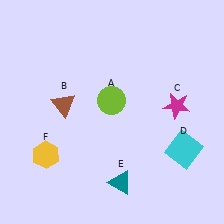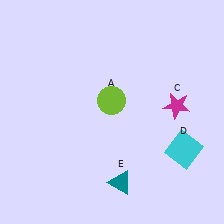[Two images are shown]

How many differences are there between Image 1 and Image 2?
There are 2 differences between the two images.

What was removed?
The yellow hexagon (F), the brown triangle (B) were removed in Image 2.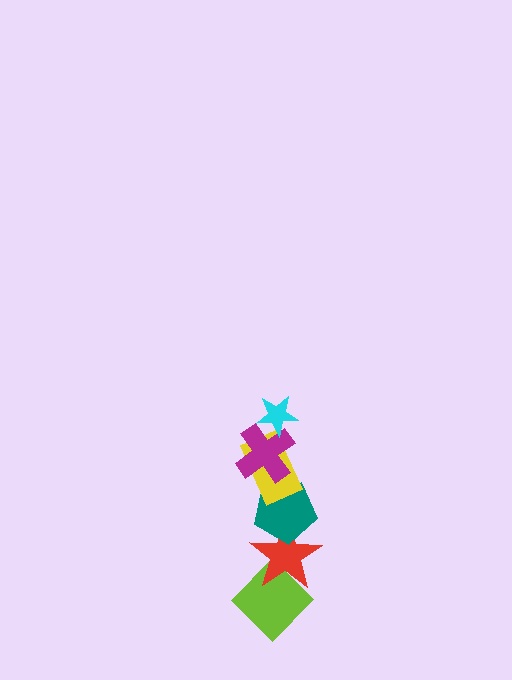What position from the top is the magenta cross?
The magenta cross is 2nd from the top.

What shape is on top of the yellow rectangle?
The magenta cross is on top of the yellow rectangle.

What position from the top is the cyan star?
The cyan star is 1st from the top.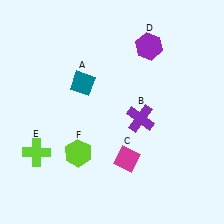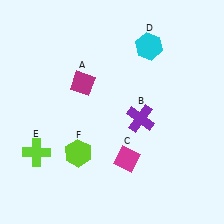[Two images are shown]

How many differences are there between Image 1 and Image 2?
There are 2 differences between the two images.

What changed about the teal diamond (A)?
In Image 1, A is teal. In Image 2, it changed to magenta.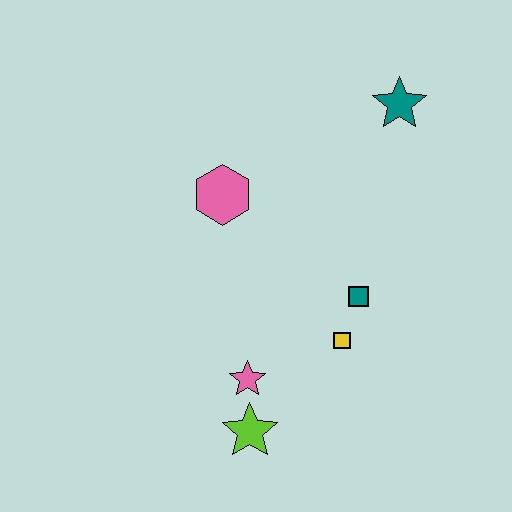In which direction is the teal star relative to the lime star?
The teal star is above the lime star.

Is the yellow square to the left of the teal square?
Yes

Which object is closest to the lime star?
The pink star is closest to the lime star.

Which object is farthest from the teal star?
The lime star is farthest from the teal star.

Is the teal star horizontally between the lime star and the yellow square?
No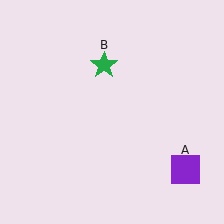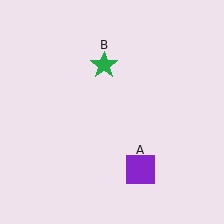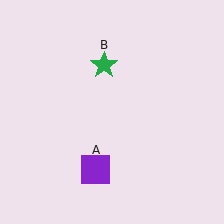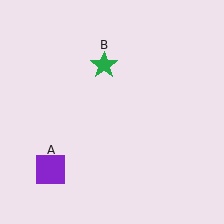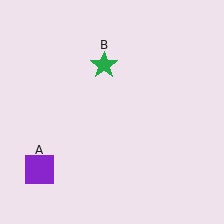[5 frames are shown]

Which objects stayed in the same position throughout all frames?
Green star (object B) remained stationary.